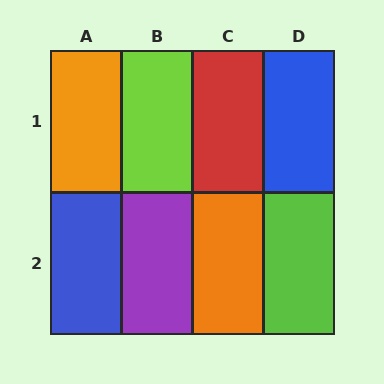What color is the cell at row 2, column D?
Lime.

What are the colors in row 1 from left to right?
Orange, lime, red, blue.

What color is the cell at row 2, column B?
Purple.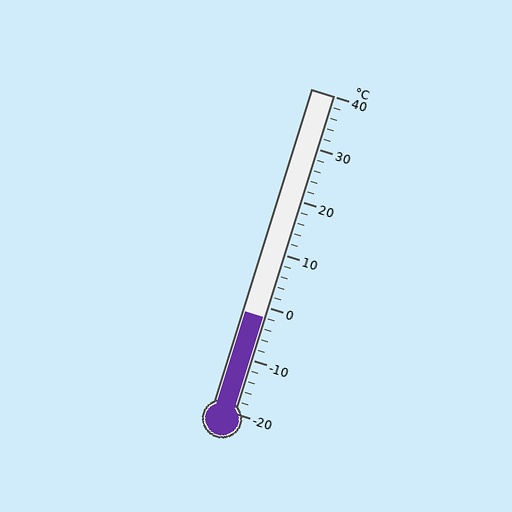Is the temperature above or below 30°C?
The temperature is below 30°C.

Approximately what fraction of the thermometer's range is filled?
The thermometer is filled to approximately 30% of its range.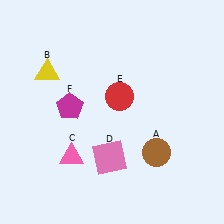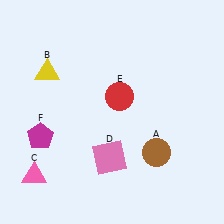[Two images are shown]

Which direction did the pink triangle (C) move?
The pink triangle (C) moved left.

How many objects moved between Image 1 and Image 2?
2 objects moved between the two images.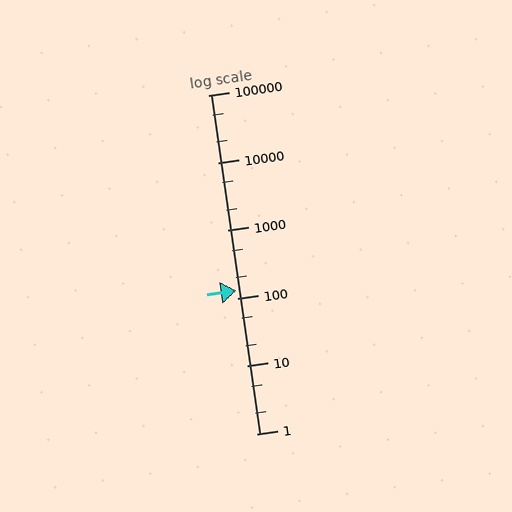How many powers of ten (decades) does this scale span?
The scale spans 5 decades, from 1 to 100000.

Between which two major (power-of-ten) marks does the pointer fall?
The pointer is between 100 and 1000.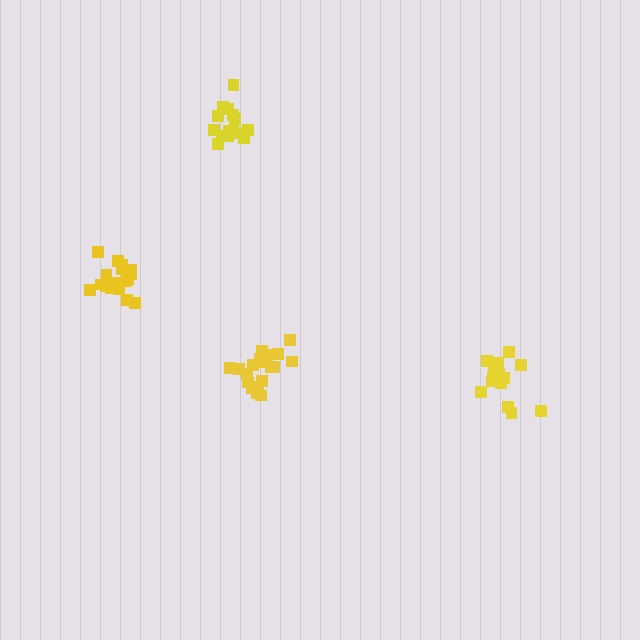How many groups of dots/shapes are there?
There are 4 groups.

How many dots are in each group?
Group 1: 16 dots, Group 2: 15 dots, Group 3: 19 dots, Group 4: 19 dots (69 total).